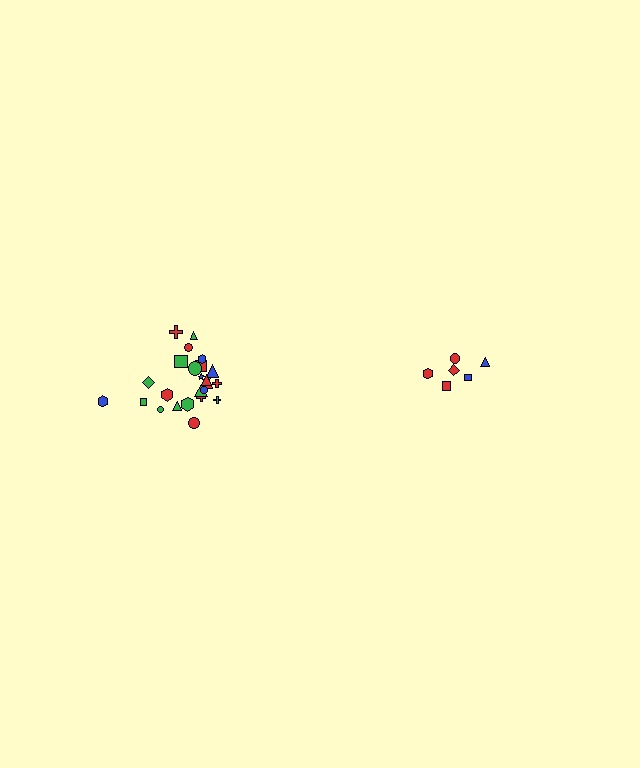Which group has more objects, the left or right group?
The left group.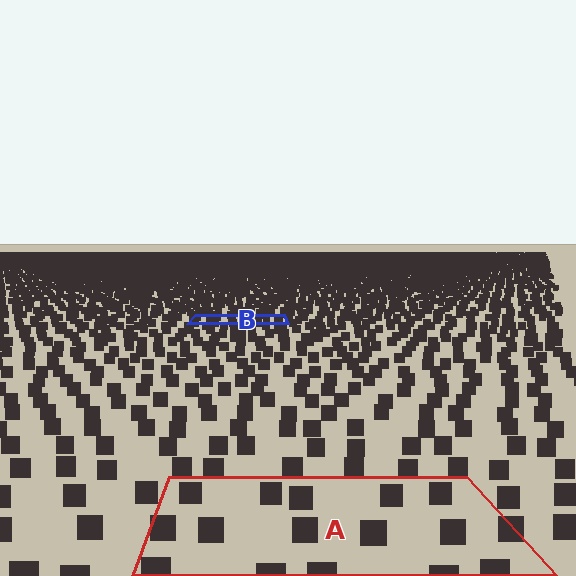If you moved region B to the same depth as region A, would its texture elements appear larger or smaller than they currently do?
They would appear larger. At a closer depth, the same texture elements are projected at a bigger on-screen size.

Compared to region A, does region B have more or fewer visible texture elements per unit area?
Region B has more texture elements per unit area — they are packed more densely because it is farther away.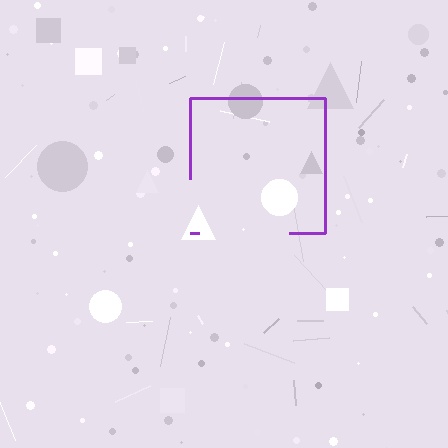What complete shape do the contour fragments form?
The contour fragments form a square.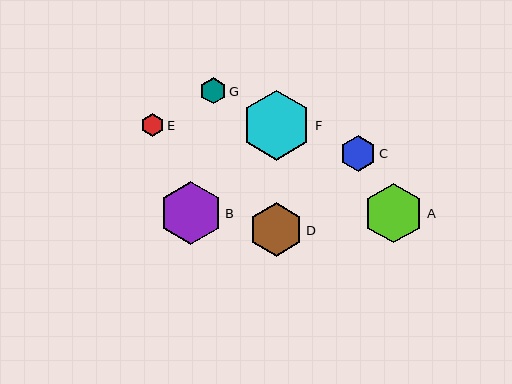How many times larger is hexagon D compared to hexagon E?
Hexagon D is approximately 2.4 times the size of hexagon E.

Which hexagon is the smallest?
Hexagon E is the smallest with a size of approximately 23 pixels.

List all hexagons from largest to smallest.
From largest to smallest: F, B, A, D, C, G, E.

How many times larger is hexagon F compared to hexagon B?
Hexagon F is approximately 1.1 times the size of hexagon B.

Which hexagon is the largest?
Hexagon F is the largest with a size of approximately 70 pixels.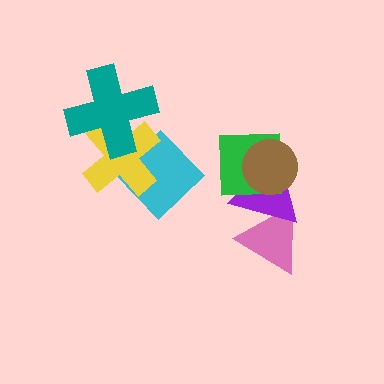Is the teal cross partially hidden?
No, no other shape covers it.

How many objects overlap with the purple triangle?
3 objects overlap with the purple triangle.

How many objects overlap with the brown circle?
2 objects overlap with the brown circle.